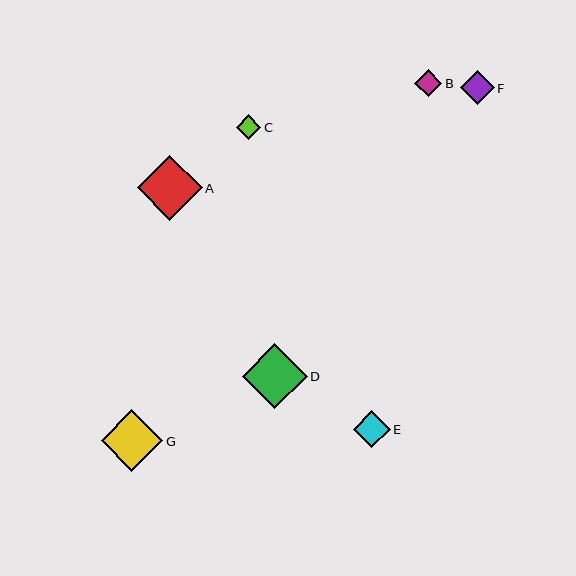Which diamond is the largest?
Diamond D is the largest with a size of approximately 65 pixels.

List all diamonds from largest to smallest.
From largest to smallest: D, A, G, E, F, B, C.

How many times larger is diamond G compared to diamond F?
Diamond G is approximately 1.8 times the size of diamond F.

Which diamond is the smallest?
Diamond C is the smallest with a size of approximately 25 pixels.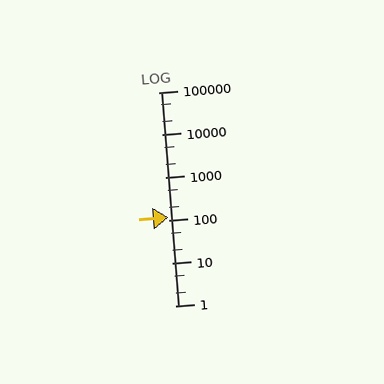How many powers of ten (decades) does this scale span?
The scale spans 5 decades, from 1 to 100000.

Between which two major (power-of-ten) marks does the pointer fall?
The pointer is between 100 and 1000.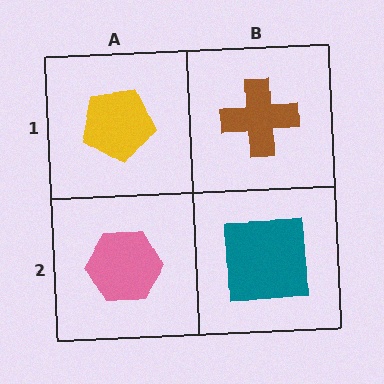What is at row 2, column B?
A teal square.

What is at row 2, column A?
A pink hexagon.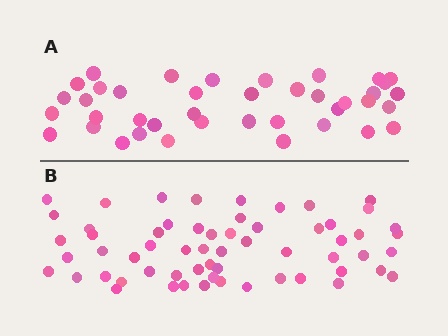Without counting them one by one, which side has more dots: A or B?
Region B (the bottom region) has more dots.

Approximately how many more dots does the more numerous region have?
Region B has approximately 20 more dots than region A.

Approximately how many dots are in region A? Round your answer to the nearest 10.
About 40 dots.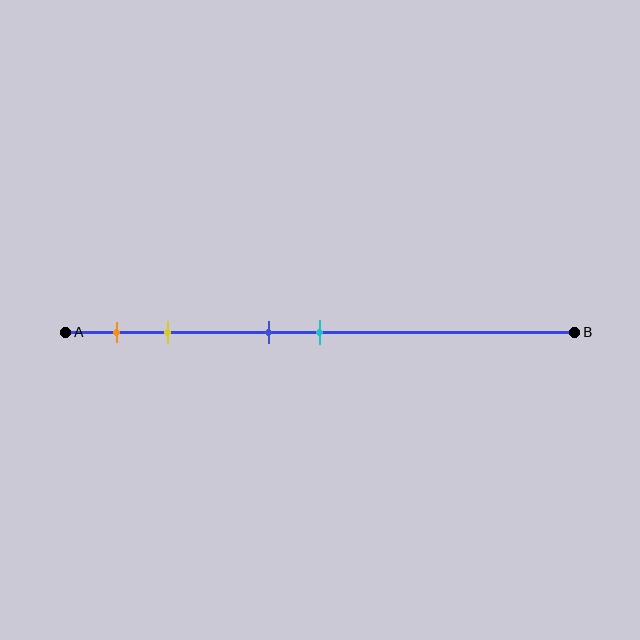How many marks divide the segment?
There are 4 marks dividing the segment.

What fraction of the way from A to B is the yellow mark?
The yellow mark is approximately 20% (0.2) of the way from A to B.